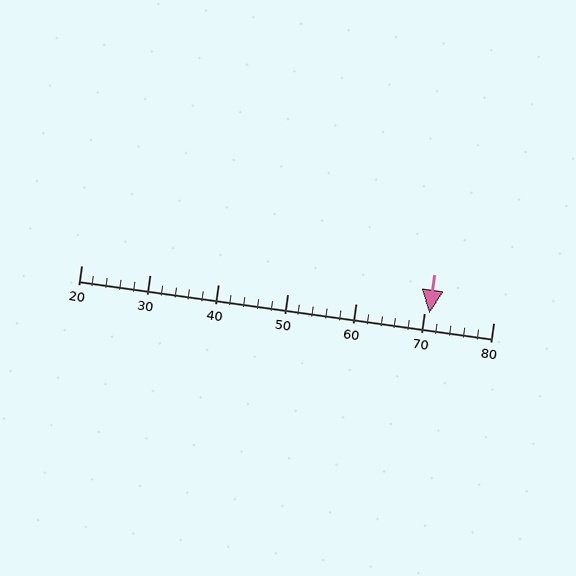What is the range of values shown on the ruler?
The ruler shows values from 20 to 80.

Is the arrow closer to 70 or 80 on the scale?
The arrow is closer to 70.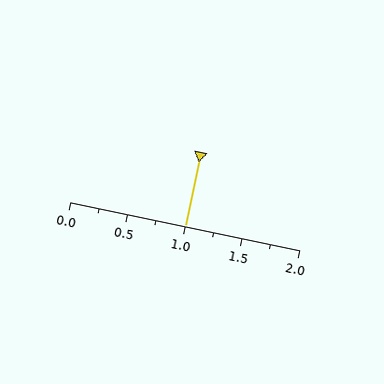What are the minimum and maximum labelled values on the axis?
The axis runs from 0.0 to 2.0.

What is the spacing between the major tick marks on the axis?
The major ticks are spaced 0.5 apart.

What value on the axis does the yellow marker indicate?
The marker indicates approximately 1.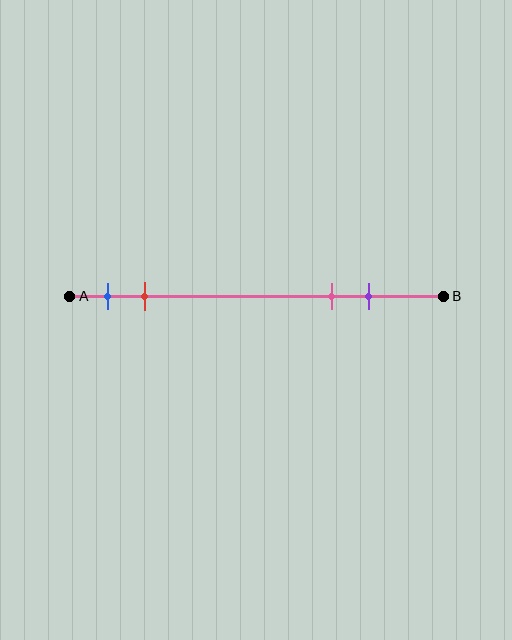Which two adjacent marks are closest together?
The blue and red marks are the closest adjacent pair.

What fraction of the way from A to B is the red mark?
The red mark is approximately 20% (0.2) of the way from A to B.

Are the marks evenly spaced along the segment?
No, the marks are not evenly spaced.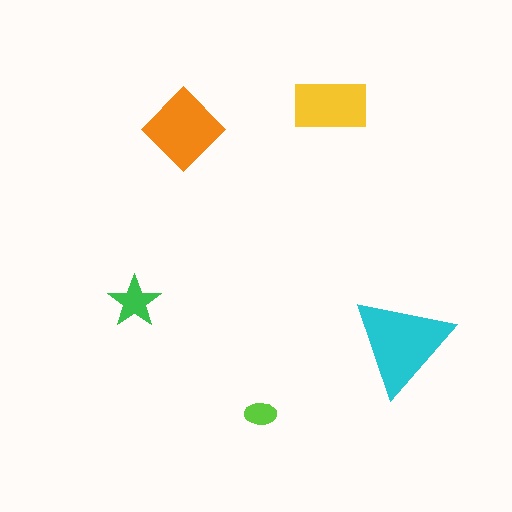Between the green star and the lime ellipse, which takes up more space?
The green star.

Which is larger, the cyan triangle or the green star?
The cyan triangle.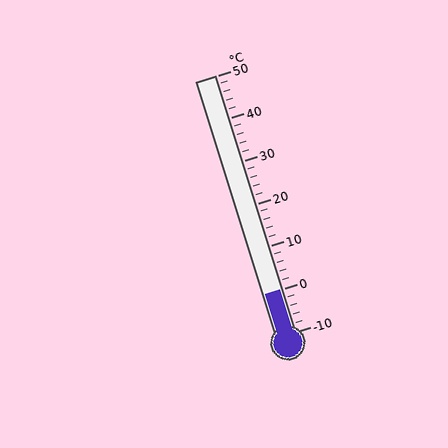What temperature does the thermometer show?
The thermometer shows approximately 0°C.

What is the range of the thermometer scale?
The thermometer scale ranges from -10°C to 50°C.